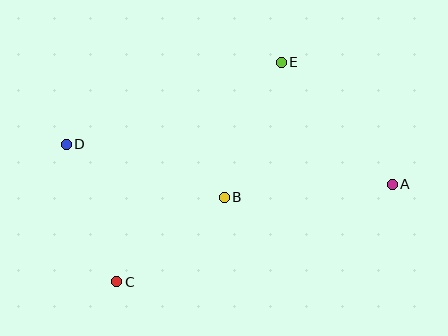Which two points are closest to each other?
Points B and C are closest to each other.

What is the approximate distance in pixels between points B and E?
The distance between B and E is approximately 147 pixels.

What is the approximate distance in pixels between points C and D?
The distance between C and D is approximately 147 pixels.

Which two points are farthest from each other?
Points A and D are farthest from each other.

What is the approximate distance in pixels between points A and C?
The distance between A and C is approximately 292 pixels.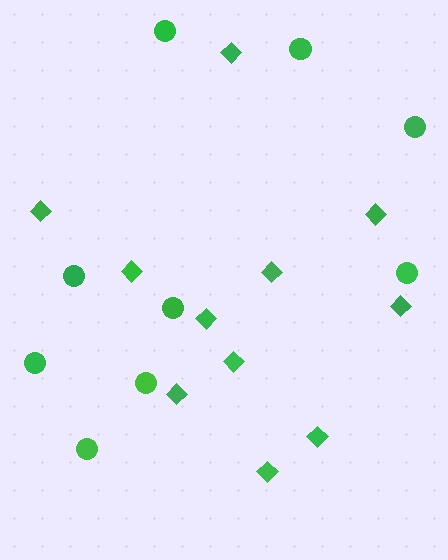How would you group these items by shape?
There are 2 groups: one group of diamonds (11) and one group of circles (9).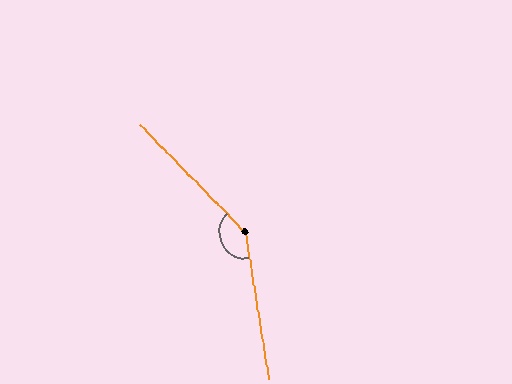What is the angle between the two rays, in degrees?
Approximately 145 degrees.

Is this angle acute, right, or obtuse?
It is obtuse.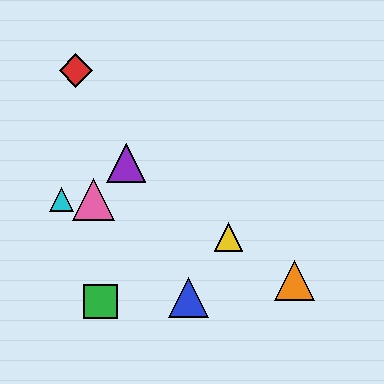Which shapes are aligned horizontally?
The cyan triangle, the pink triangle are aligned horizontally.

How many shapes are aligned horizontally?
2 shapes (the cyan triangle, the pink triangle) are aligned horizontally.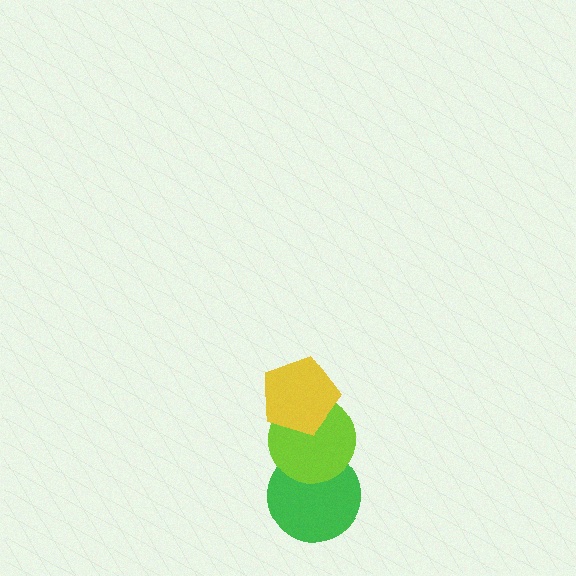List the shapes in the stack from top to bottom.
From top to bottom: the yellow pentagon, the lime circle, the green circle.